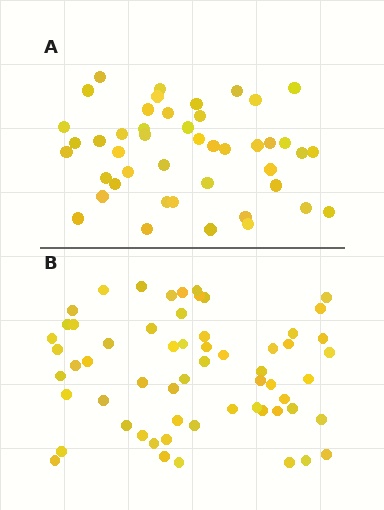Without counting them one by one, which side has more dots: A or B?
Region B (the bottom region) has more dots.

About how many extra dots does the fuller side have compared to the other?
Region B has approximately 15 more dots than region A.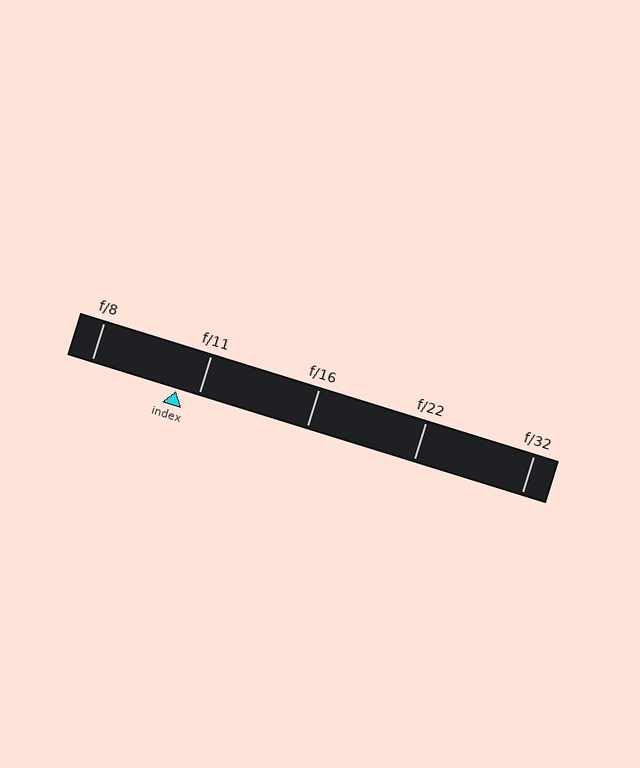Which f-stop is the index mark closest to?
The index mark is closest to f/11.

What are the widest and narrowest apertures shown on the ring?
The widest aperture shown is f/8 and the narrowest is f/32.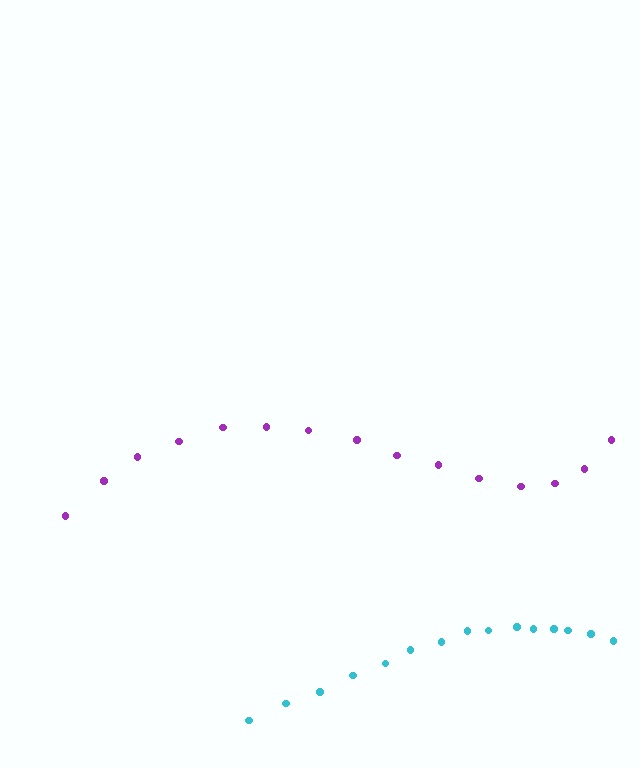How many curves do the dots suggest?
There are 2 distinct paths.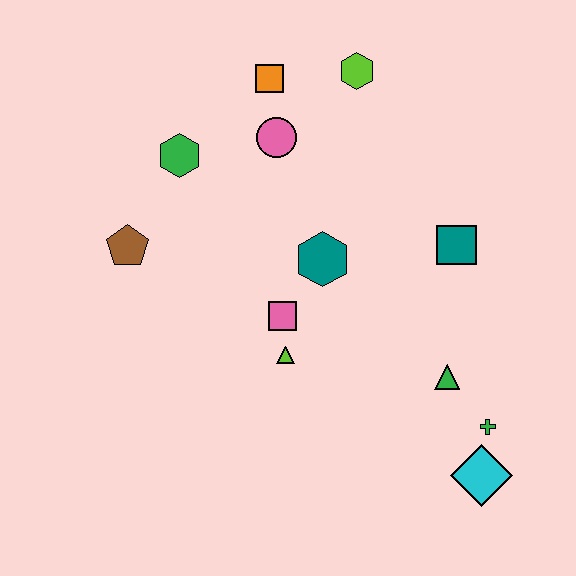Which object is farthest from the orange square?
The cyan diamond is farthest from the orange square.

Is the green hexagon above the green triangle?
Yes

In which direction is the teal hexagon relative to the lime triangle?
The teal hexagon is above the lime triangle.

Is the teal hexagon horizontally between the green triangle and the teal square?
No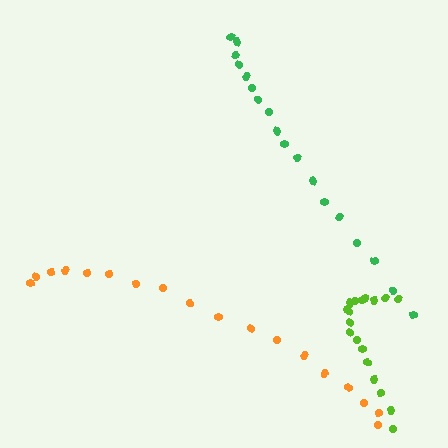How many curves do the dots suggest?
There are 3 distinct paths.